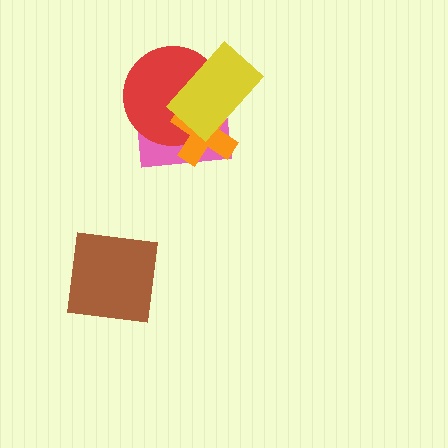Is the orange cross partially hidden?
Yes, it is partially covered by another shape.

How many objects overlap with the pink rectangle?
3 objects overlap with the pink rectangle.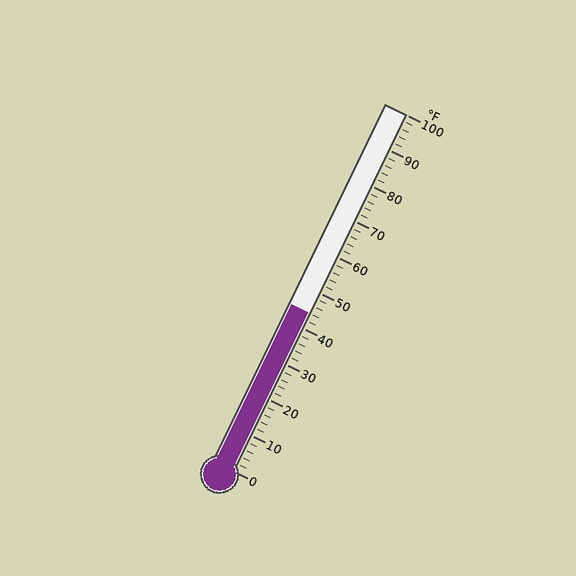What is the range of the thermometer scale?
The thermometer scale ranges from 0°F to 100°F.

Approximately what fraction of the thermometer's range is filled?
The thermometer is filled to approximately 45% of its range.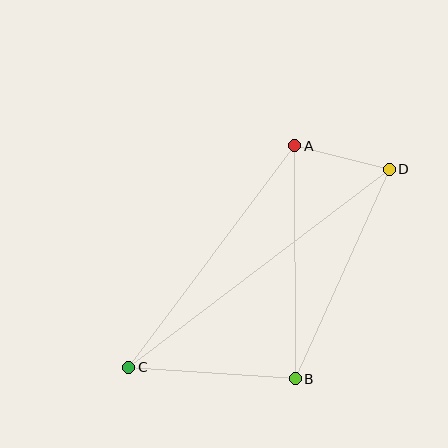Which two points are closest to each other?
Points A and D are closest to each other.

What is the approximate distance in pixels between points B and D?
The distance between B and D is approximately 230 pixels.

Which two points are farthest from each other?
Points C and D are farthest from each other.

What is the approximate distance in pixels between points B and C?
The distance between B and C is approximately 167 pixels.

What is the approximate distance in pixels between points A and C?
The distance between A and C is approximately 277 pixels.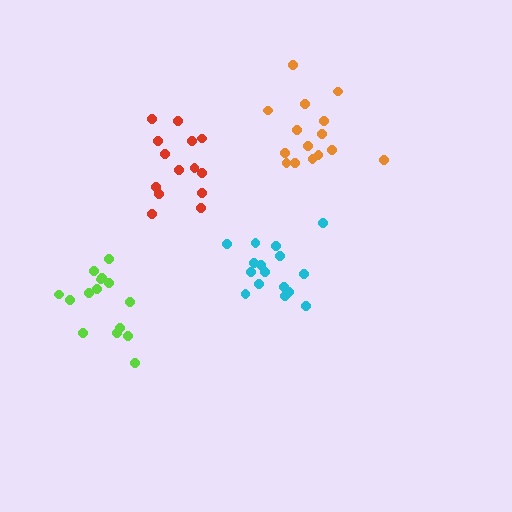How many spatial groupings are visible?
There are 4 spatial groupings.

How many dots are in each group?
Group 1: 15 dots, Group 2: 16 dots, Group 3: 15 dots, Group 4: 14 dots (60 total).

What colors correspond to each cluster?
The clusters are colored: orange, cyan, lime, red.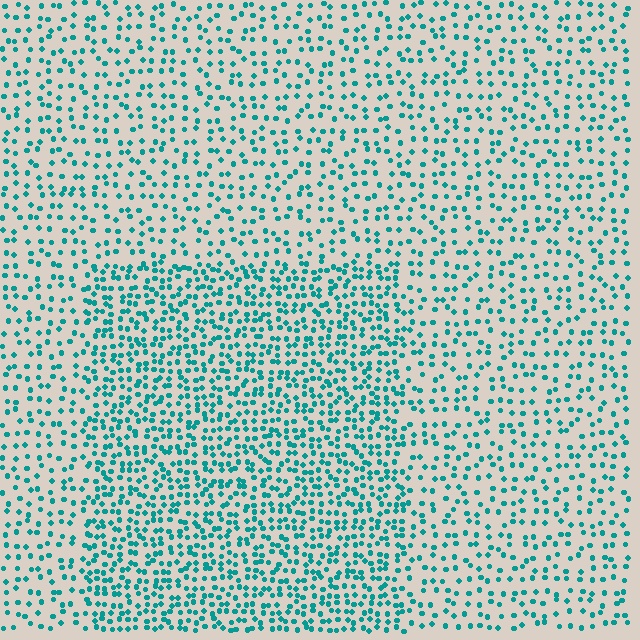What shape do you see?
I see a rectangle.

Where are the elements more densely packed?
The elements are more densely packed inside the rectangle boundary.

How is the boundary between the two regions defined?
The boundary is defined by a change in element density (approximately 1.8x ratio). All elements are the same color, size, and shape.